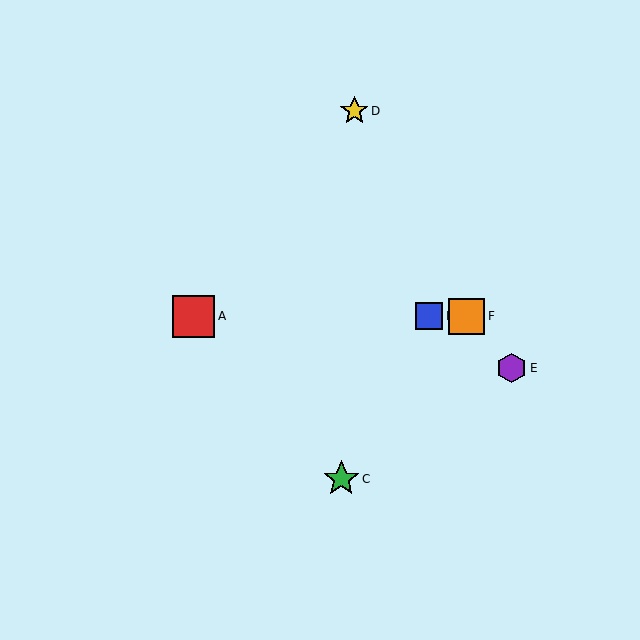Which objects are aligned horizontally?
Objects A, B, F are aligned horizontally.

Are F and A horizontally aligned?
Yes, both are at y≈316.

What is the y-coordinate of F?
Object F is at y≈316.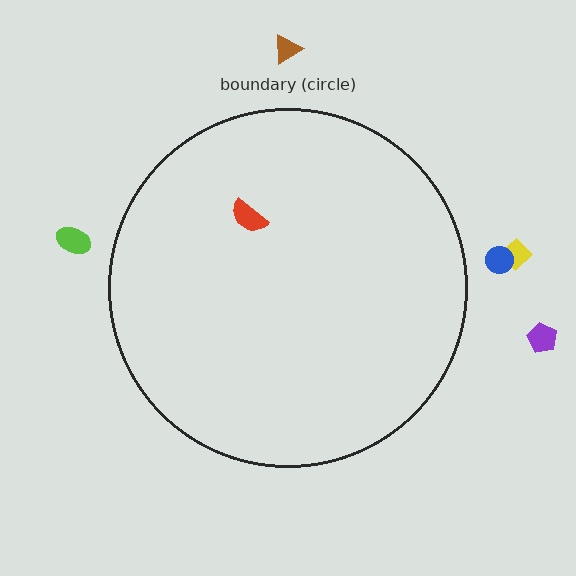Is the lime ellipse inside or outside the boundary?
Outside.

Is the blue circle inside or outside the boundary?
Outside.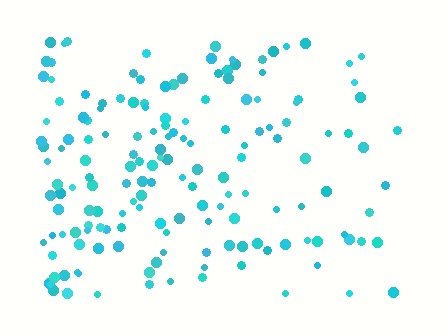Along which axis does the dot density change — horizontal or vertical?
Horizontal.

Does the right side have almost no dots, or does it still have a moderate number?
Still a moderate number, just noticeably fewer than the left.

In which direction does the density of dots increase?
From right to left, with the left side densest.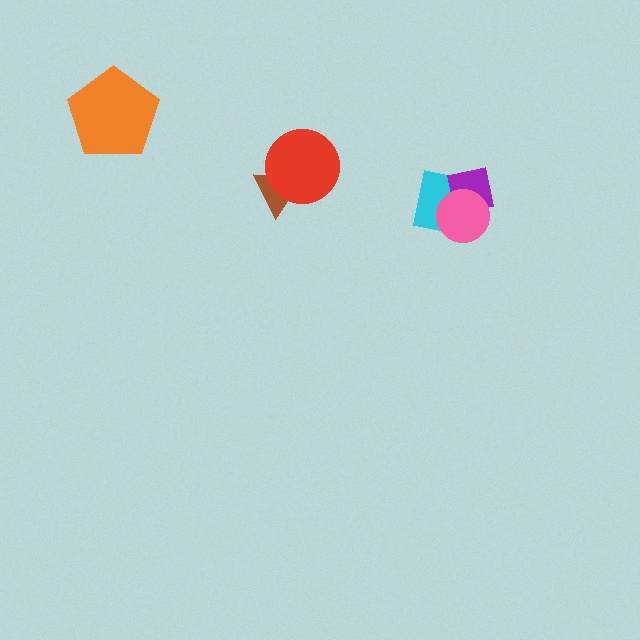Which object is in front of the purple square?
The pink circle is in front of the purple square.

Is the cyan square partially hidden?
Yes, it is partially covered by another shape.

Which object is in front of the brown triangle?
The red circle is in front of the brown triangle.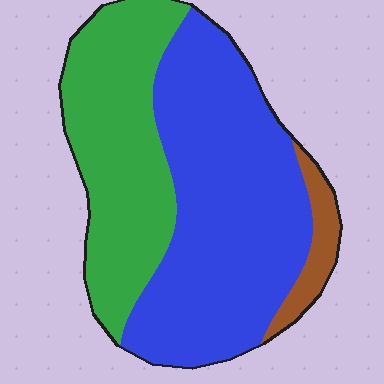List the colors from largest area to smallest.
From largest to smallest: blue, green, brown.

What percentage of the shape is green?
Green takes up about three eighths (3/8) of the shape.